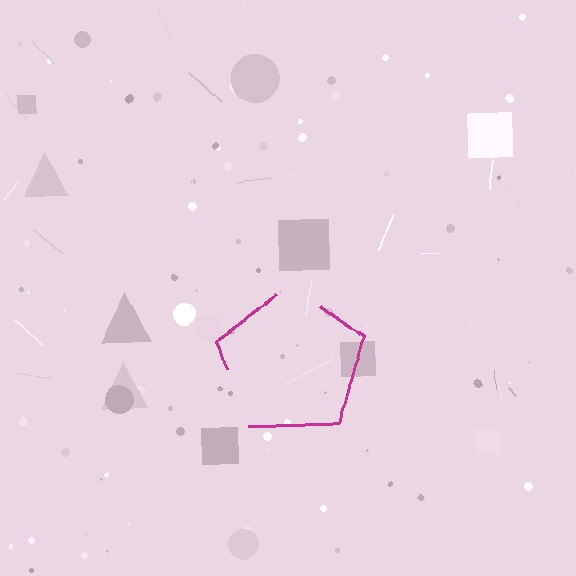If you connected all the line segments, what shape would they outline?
They would outline a pentagon.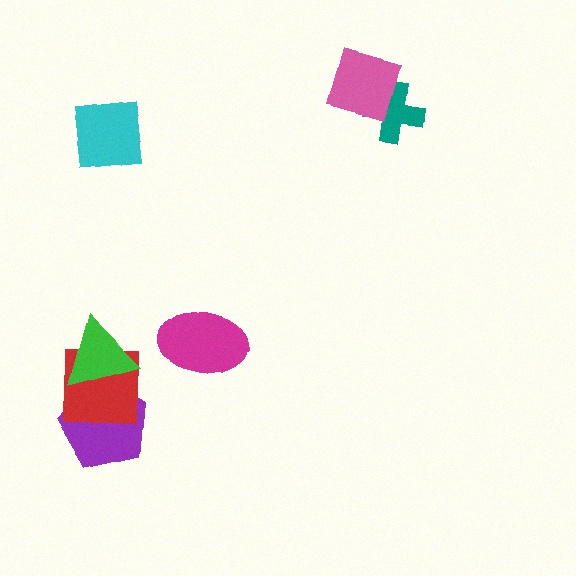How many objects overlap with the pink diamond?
1 object overlaps with the pink diamond.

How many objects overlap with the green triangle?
2 objects overlap with the green triangle.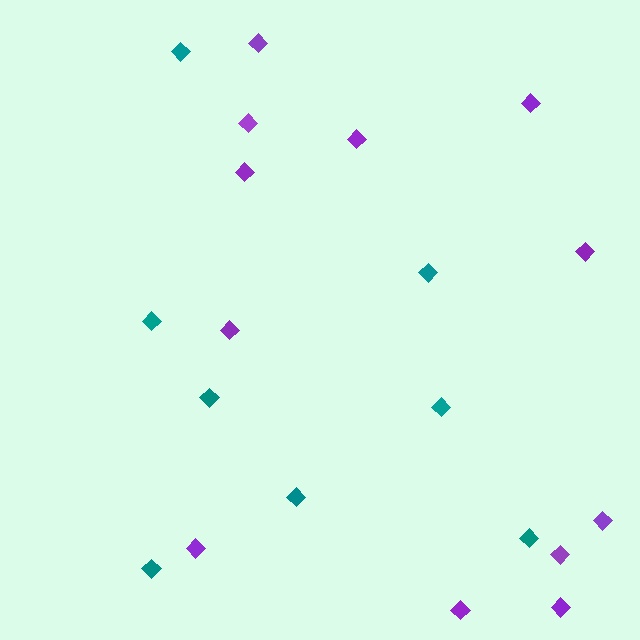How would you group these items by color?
There are 2 groups: one group of teal diamonds (8) and one group of purple diamonds (12).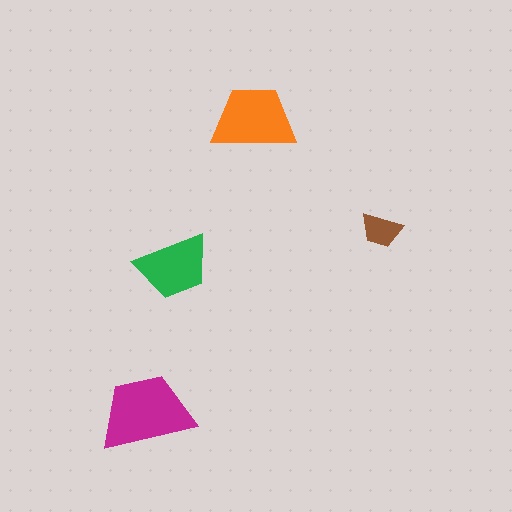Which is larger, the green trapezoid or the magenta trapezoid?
The magenta one.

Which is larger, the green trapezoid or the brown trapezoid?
The green one.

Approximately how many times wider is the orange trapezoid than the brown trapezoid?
About 2 times wider.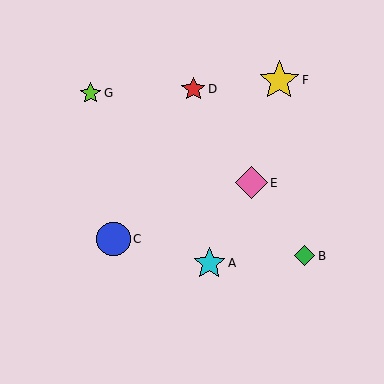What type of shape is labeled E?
Shape E is a pink diamond.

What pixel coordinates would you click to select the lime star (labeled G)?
Click at (90, 93) to select the lime star G.